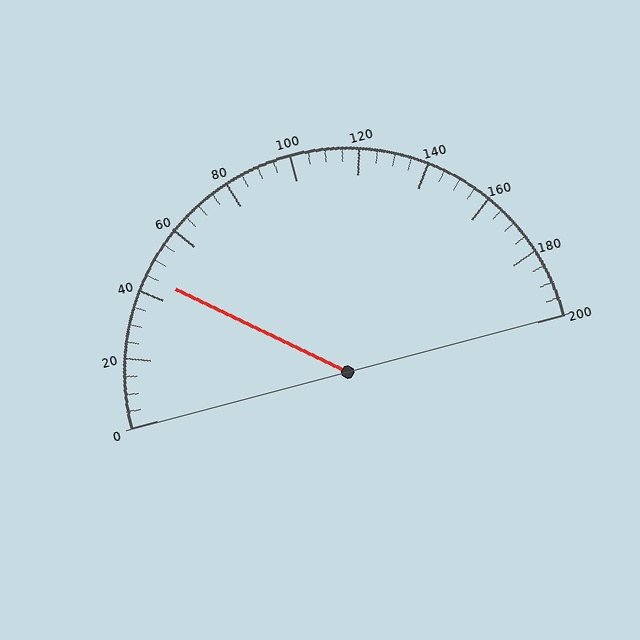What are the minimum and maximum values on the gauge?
The gauge ranges from 0 to 200.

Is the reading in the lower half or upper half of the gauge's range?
The reading is in the lower half of the range (0 to 200).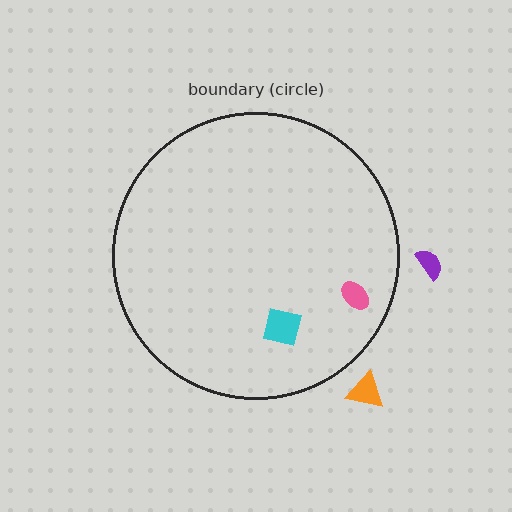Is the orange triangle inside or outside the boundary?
Outside.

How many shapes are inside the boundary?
2 inside, 2 outside.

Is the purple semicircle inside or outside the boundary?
Outside.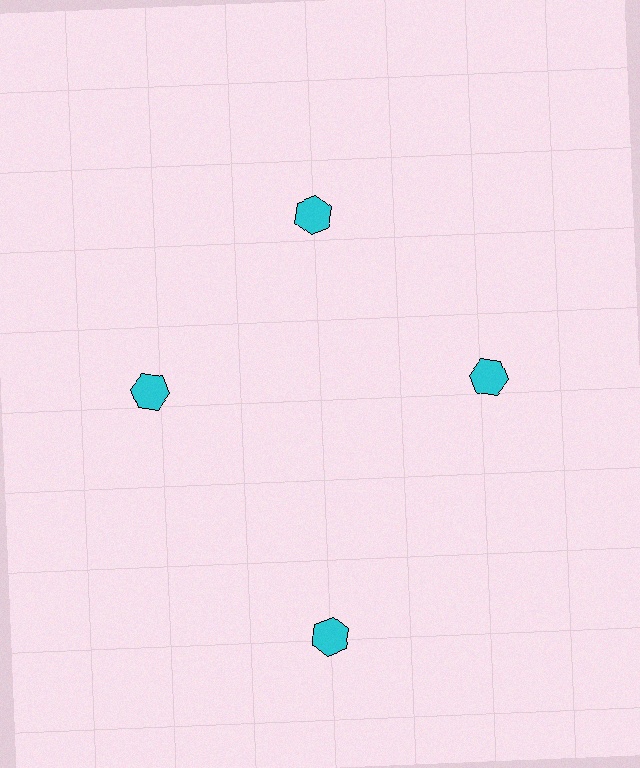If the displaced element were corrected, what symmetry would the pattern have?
It would have 4-fold rotational symmetry — the pattern would map onto itself every 90 degrees.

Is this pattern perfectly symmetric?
No. The 4 cyan hexagons are arranged in a ring, but one element near the 6 o'clock position is pushed outward from the center, breaking the 4-fold rotational symmetry.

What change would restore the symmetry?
The symmetry would be restored by moving it inward, back onto the ring so that all 4 hexagons sit at equal angles and equal distance from the center.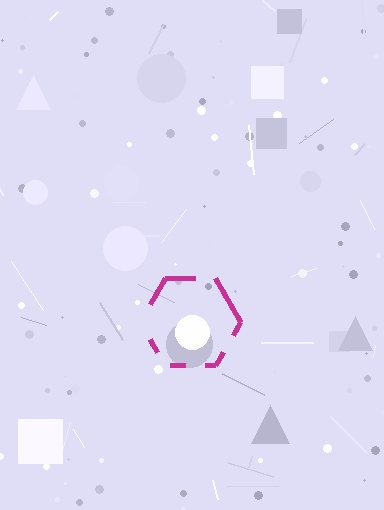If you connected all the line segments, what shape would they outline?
They would outline a hexagon.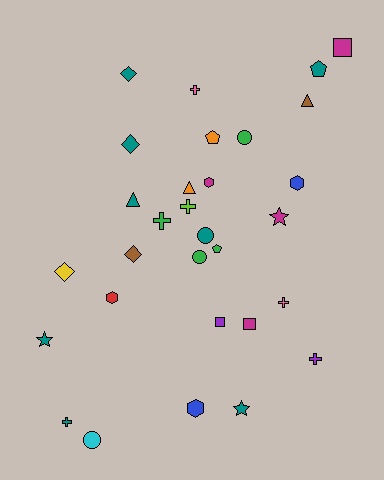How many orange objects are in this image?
There are 2 orange objects.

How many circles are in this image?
There are 4 circles.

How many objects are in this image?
There are 30 objects.